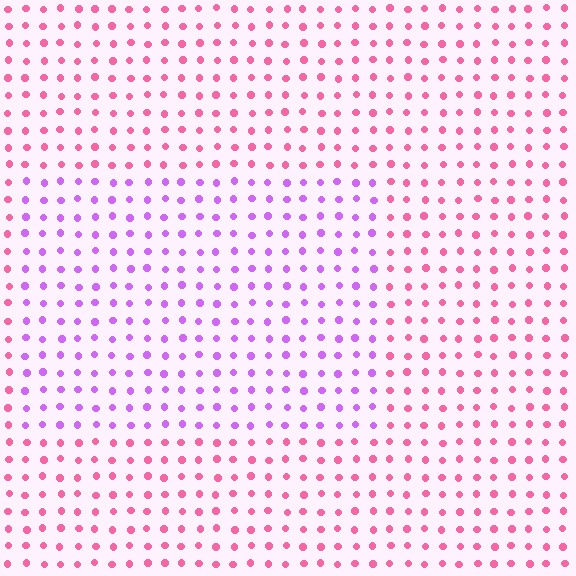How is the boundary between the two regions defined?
The boundary is defined purely by a slight shift in hue (about 49 degrees). Spacing, size, and orientation are identical on both sides.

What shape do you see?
I see a rectangle.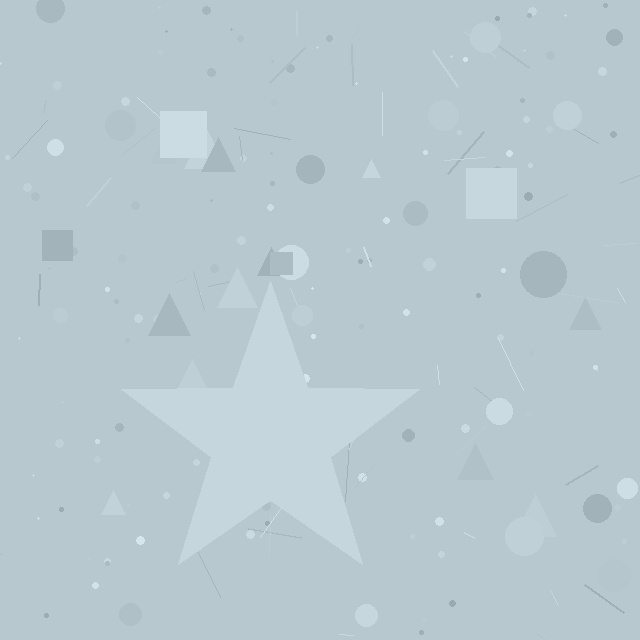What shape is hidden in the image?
A star is hidden in the image.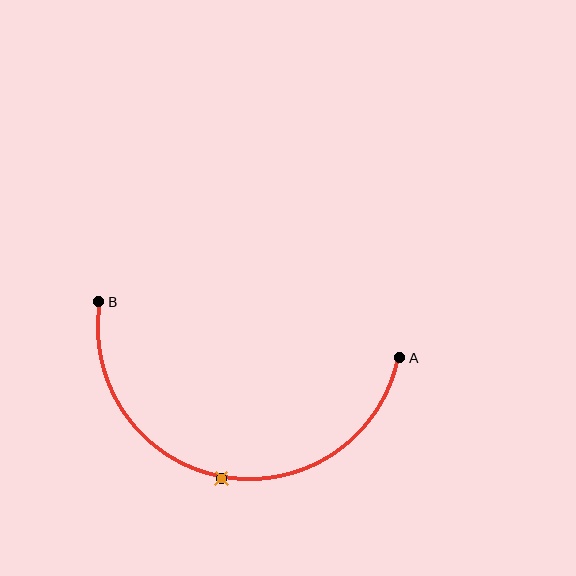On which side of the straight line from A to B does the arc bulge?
The arc bulges below the straight line connecting A and B.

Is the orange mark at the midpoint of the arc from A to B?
Yes. The orange mark lies on the arc at equal arc-length from both A and B — it is the arc midpoint.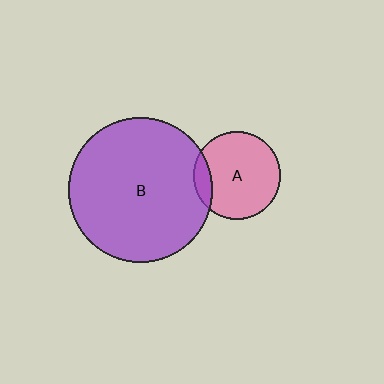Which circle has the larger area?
Circle B (purple).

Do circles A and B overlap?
Yes.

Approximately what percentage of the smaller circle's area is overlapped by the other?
Approximately 15%.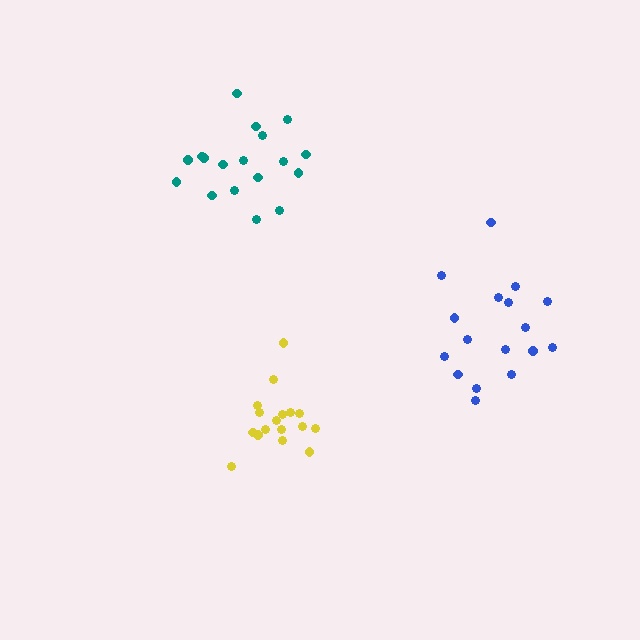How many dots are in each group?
Group 1: 17 dots, Group 2: 17 dots, Group 3: 18 dots (52 total).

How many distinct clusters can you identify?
There are 3 distinct clusters.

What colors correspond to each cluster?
The clusters are colored: blue, yellow, teal.